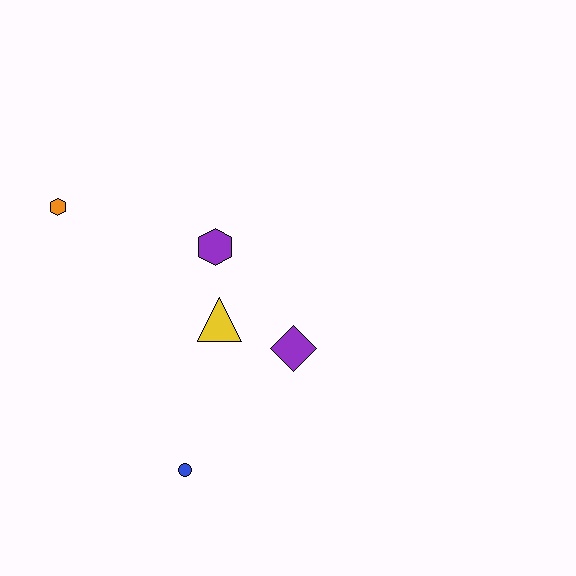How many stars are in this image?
There are no stars.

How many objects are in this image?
There are 5 objects.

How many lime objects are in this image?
There are no lime objects.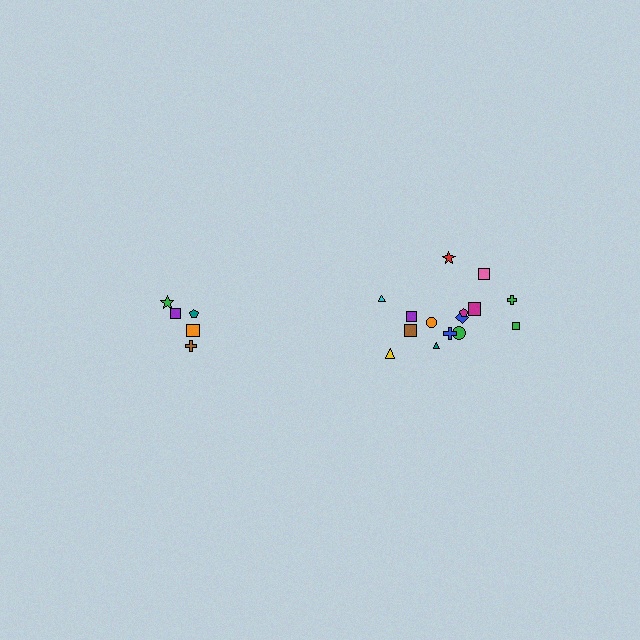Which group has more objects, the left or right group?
The right group.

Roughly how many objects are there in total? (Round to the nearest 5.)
Roughly 20 objects in total.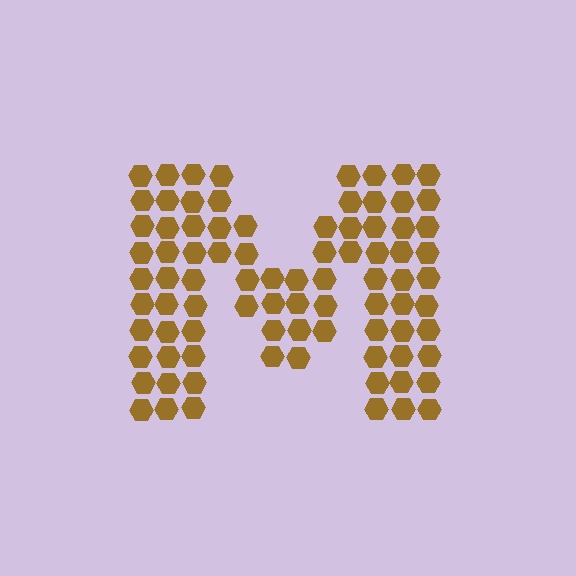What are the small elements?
The small elements are hexagons.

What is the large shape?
The large shape is the letter M.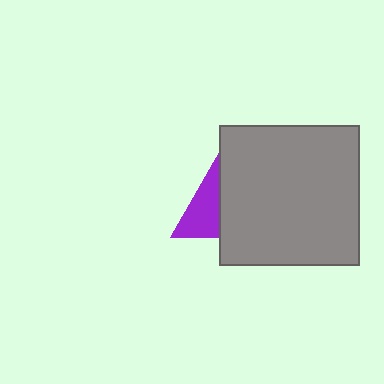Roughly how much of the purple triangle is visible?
A small part of it is visible (roughly 31%).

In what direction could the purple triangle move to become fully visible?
The purple triangle could move left. That would shift it out from behind the gray square entirely.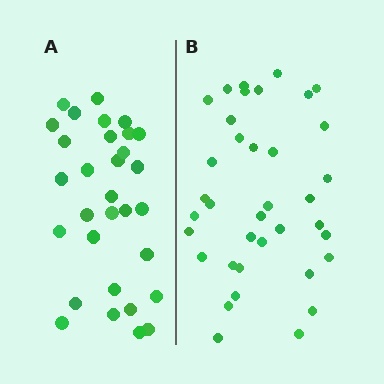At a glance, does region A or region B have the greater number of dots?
Region B (the right region) has more dots.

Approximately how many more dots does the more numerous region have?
Region B has about 6 more dots than region A.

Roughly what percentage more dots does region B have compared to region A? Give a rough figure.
About 20% more.